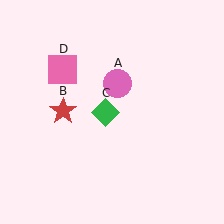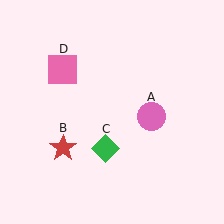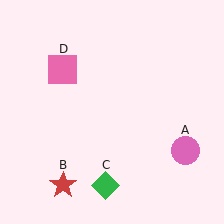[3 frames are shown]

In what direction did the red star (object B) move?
The red star (object B) moved down.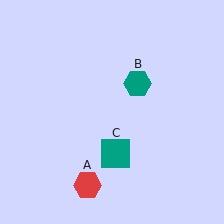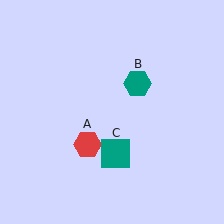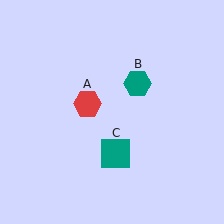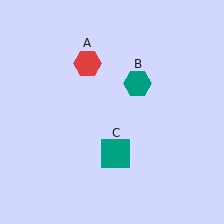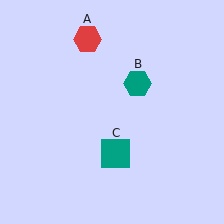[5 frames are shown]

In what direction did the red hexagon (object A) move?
The red hexagon (object A) moved up.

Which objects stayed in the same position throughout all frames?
Teal hexagon (object B) and teal square (object C) remained stationary.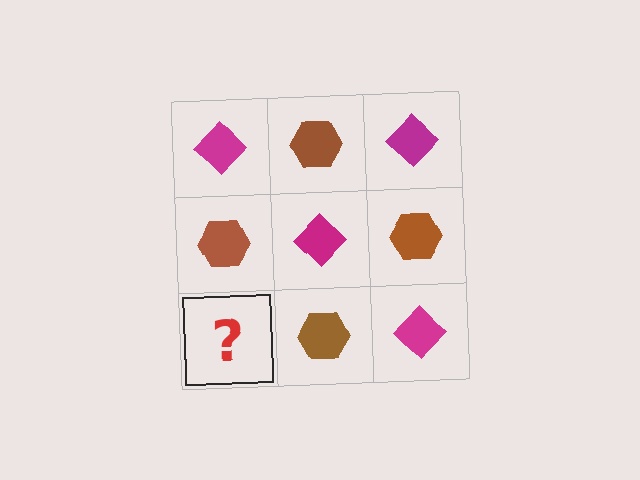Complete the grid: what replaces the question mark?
The question mark should be replaced with a magenta diamond.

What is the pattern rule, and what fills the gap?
The rule is that it alternates magenta diamond and brown hexagon in a checkerboard pattern. The gap should be filled with a magenta diamond.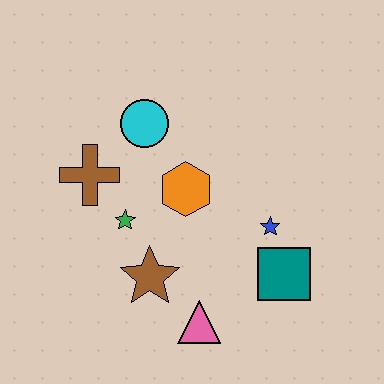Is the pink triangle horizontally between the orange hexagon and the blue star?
Yes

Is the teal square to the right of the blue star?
Yes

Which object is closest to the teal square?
The blue star is closest to the teal square.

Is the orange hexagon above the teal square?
Yes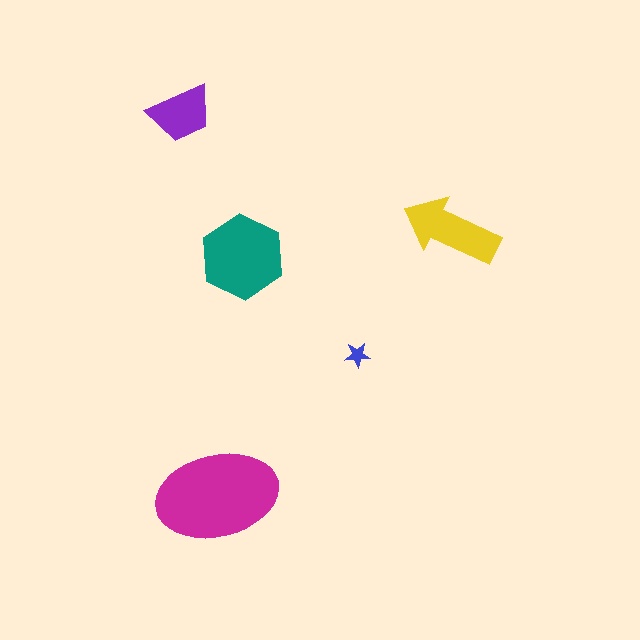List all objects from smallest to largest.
The blue star, the purple trapezoid, the yellow arrow, the teal hexagon, the magenta ellipse.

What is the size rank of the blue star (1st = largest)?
5th.